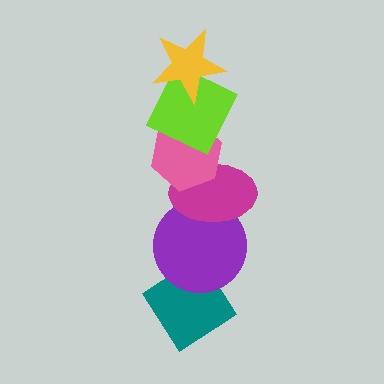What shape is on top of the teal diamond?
The purple circle is on top of the teal diamond.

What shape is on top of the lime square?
The yellow star is on top of the lime square.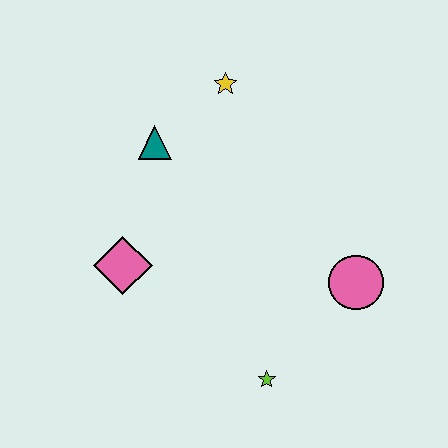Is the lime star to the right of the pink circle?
No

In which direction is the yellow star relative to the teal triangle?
The yellow star is to the right of the teal triangle.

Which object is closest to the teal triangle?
The yellow star is closest to the teal triangle.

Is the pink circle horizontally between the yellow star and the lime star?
No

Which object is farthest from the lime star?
The yellow star is farthest from the lime star.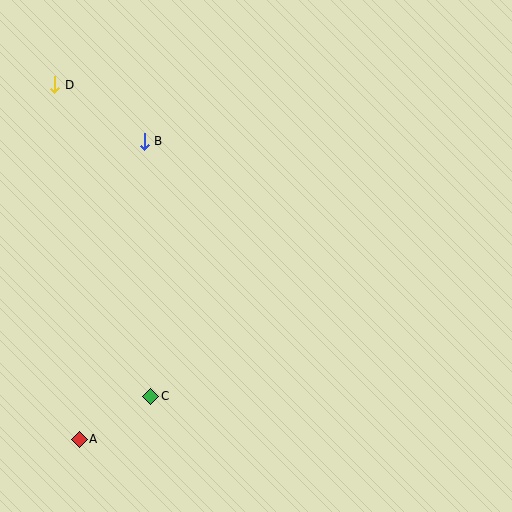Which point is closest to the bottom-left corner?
Point A is closest to the bottom-left corner.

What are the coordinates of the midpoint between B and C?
The midpoint between B and C is at (147, 269).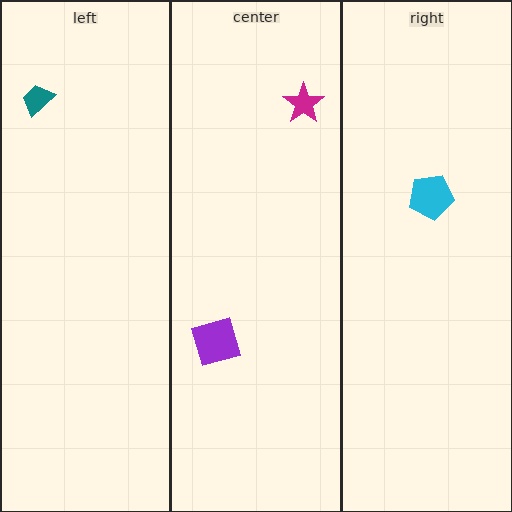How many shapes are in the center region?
2.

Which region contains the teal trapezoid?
The left region.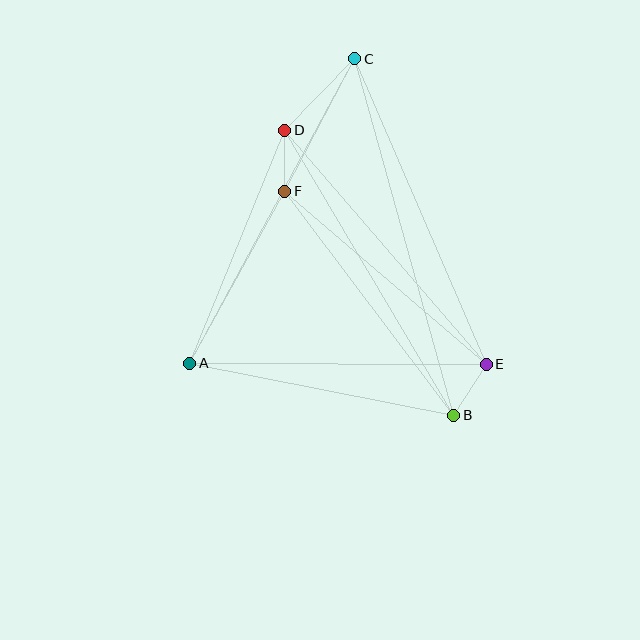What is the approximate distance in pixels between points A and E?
The distance between A and E is approximately 297 pixels.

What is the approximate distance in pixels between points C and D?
The distance between C and D is approximately 100 pixels.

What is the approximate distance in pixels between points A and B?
The distance between A and B is approximately 269 pixels.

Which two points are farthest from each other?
Points B and C are farthest from each other.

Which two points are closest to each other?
Points B and E are closest to each other.